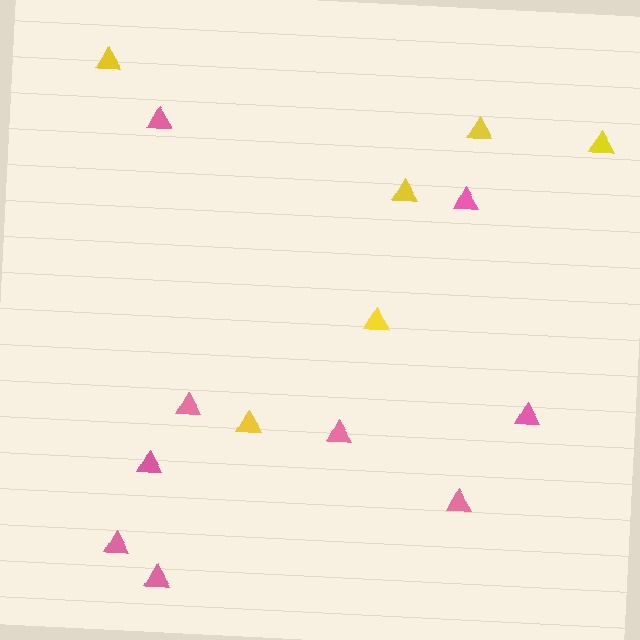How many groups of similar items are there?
There are 2 groups: one group of pink triangles (9) and one group of yellow triangles (6).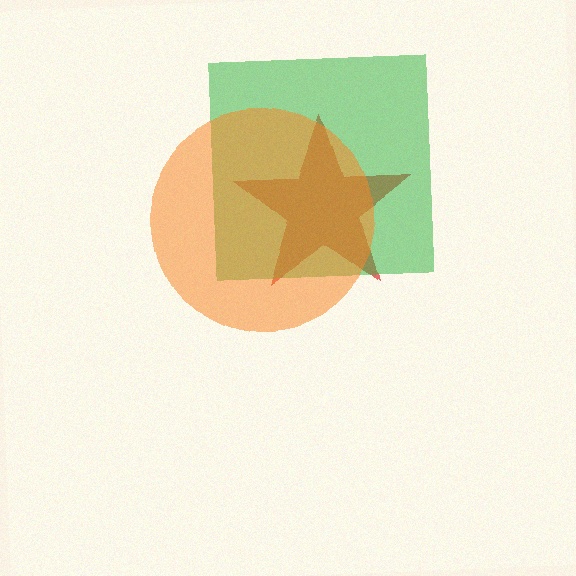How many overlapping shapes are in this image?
There are 3 overlapping shapes in the image.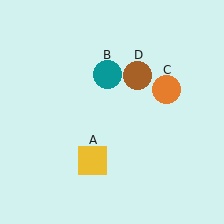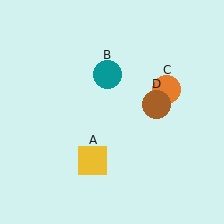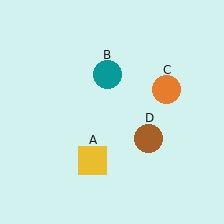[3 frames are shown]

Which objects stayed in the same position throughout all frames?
Yellow square (object A) and teal circle (object B) and orange circle (object C) remained stationary.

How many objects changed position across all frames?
1 object changed position: brown circle (object D).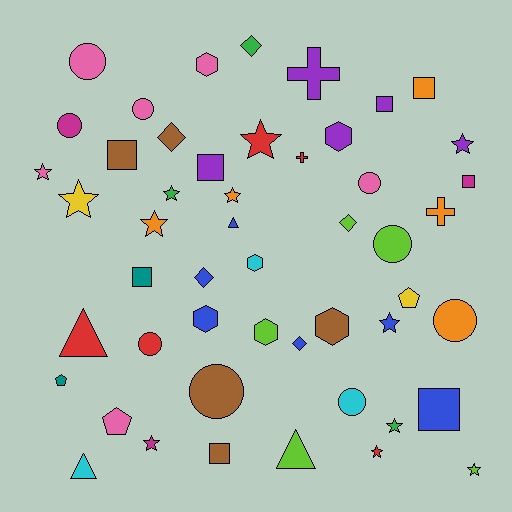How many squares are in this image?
There are 8 squares.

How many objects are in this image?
There are 50 objects.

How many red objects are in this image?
There are 5 red objects.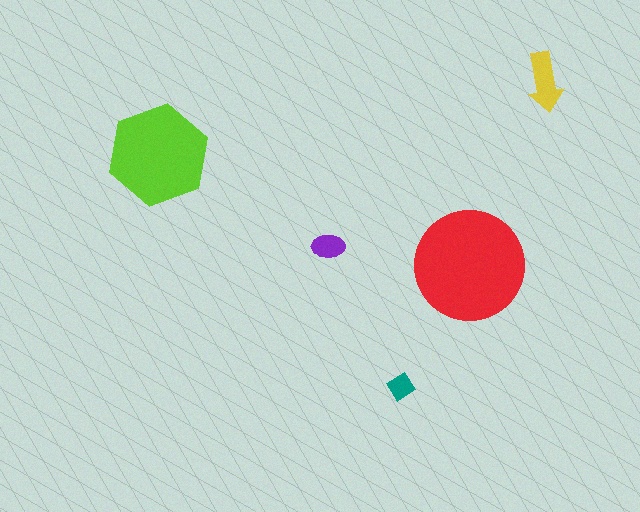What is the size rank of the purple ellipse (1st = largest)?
4th.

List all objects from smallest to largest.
The teal diamond, the purple ellipse, the yellow arrow, the lime hexagon, the red circle.